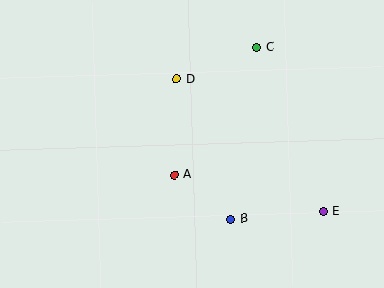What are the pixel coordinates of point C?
Point C is at (257, 47).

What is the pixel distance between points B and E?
The distance between B and E is 92 pixels.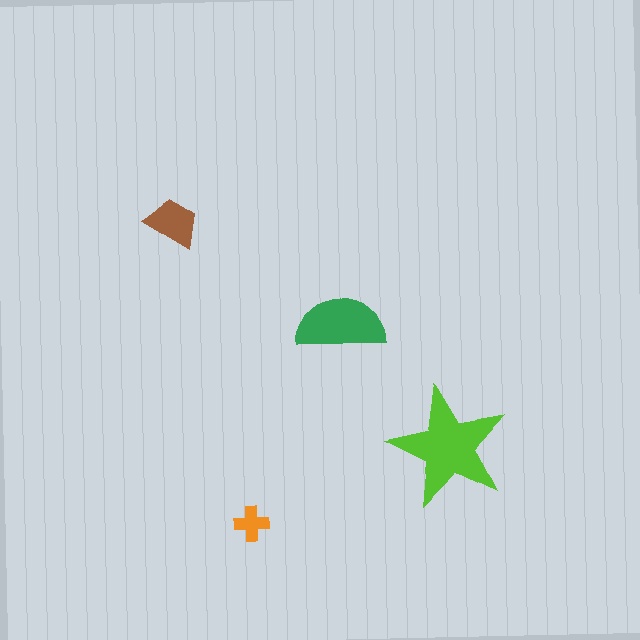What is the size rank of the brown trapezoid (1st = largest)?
3rd.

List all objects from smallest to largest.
The orange cross, the brown trapezoid, the green semicircle, the lime star.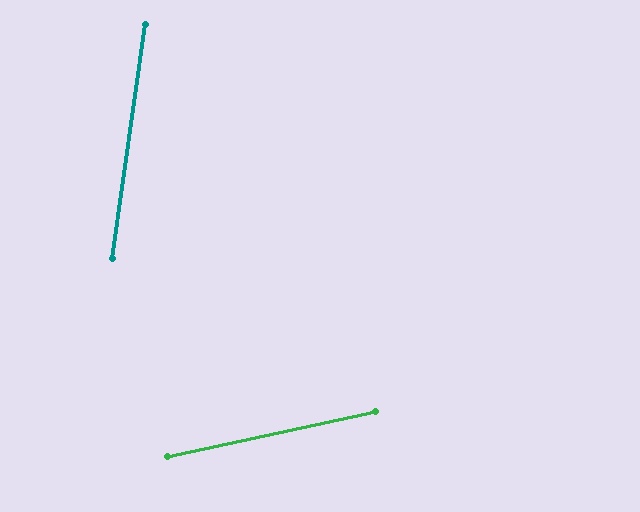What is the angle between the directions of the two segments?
Approximately 70 degrees.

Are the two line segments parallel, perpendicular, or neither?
Neither parallel nor perpendicular — they differ by about 70°.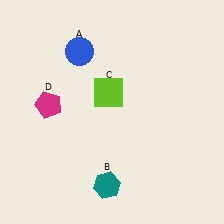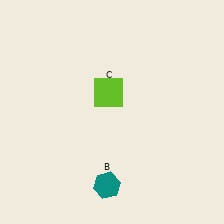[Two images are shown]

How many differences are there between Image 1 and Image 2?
There are 2 differences between the two images.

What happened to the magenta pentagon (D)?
The magenta pentagon (D) was removed in Image 2. It was in the top-left area of Image 1.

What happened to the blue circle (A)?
The blue circle (A) was removed in Image 2. It was in the top-left area of Image 1.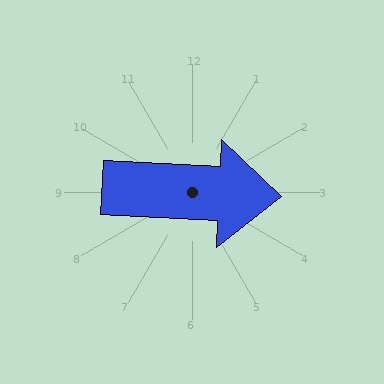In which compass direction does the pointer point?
East.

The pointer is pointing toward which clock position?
Roughly 3 o'clock.